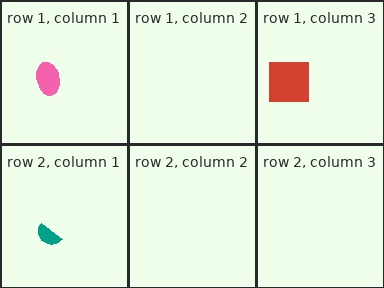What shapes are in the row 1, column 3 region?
The red square.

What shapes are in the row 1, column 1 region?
The pink ellipse.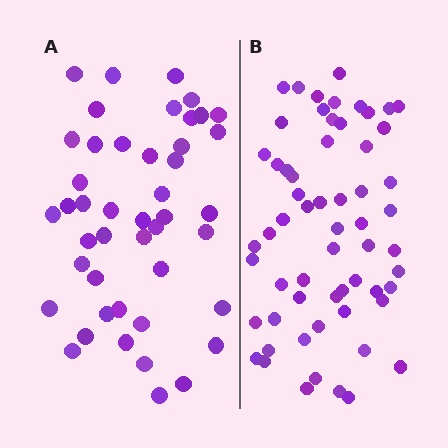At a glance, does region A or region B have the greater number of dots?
Region B (the right region) has more dots.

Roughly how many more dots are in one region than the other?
Region B has approximately 15 more dots than region A.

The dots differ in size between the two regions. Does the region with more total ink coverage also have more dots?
No. Region A has more total ink coverage because its dots are larger, but region B actually contains more individual dots. Total area can be misleading — the number of items is what matters here.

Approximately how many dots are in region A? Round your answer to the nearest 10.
About 40 dots. (The exact count is 45, which rounds to 40.)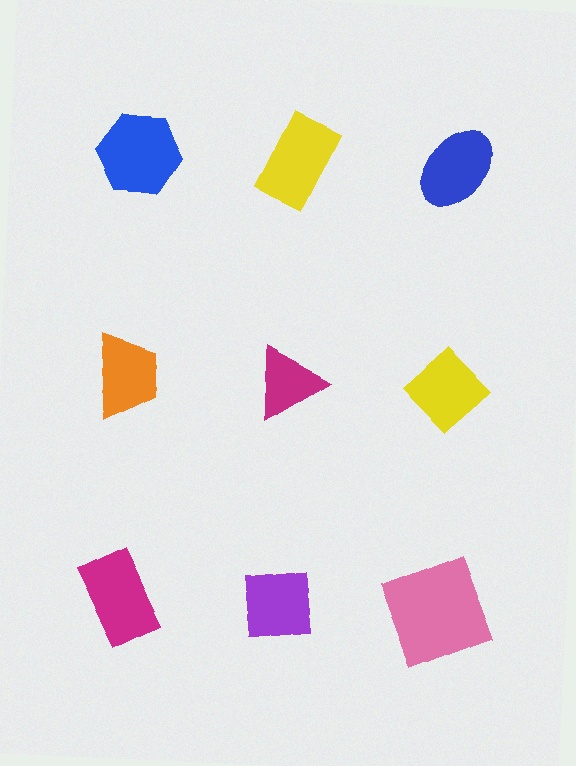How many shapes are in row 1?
3 shapes.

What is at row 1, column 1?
A blue hexagon.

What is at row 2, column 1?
An orange trapezoid.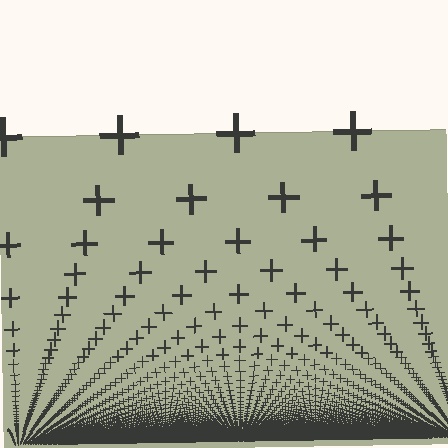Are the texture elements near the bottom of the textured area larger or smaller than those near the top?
Smaller. The gradient is inverted — elements near the bottom are smaller and denser.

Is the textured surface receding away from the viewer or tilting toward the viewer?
The surface appears to tilt toward the viewer. Texture elements get larger and sparser toward the top.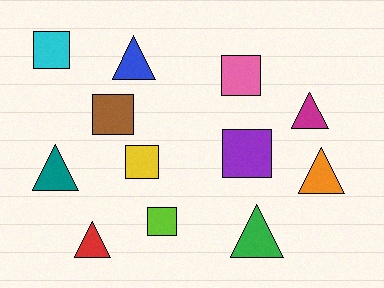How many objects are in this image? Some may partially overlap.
There are 12 objects.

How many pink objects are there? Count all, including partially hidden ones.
There is 1 pink object.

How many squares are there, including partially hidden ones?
There are 6 squares.